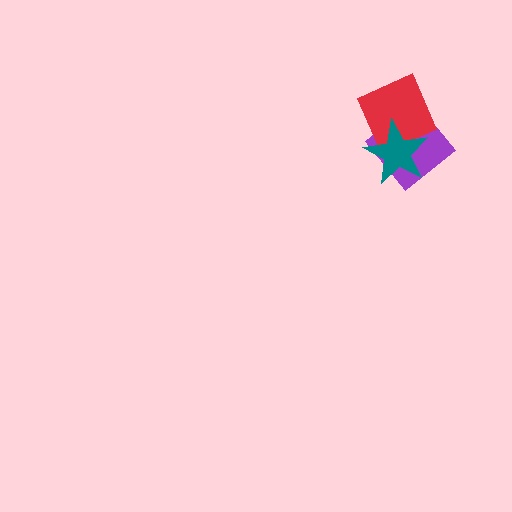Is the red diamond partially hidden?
Yes, it is partially covered by another shape.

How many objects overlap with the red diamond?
2 objects overlap with the red diamond.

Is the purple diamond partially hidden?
Yes, it is partially covered by another shape.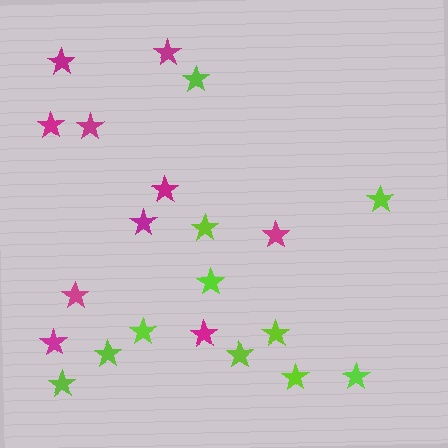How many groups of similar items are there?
There are 2 groups: one group of lime stars (11) and one group of magenta stars (10).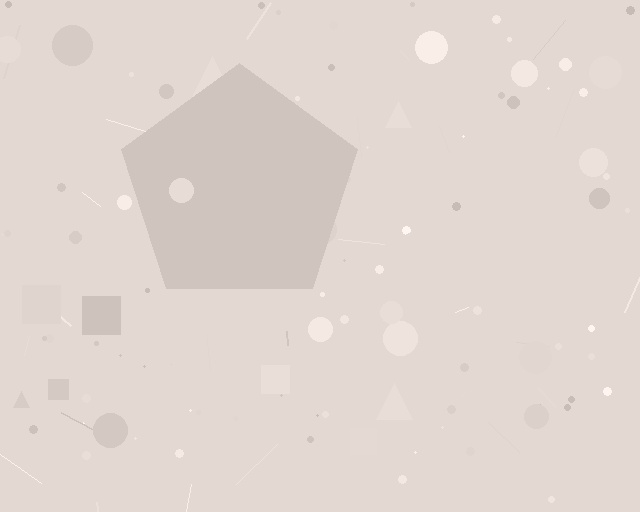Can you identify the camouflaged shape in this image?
The camouflaged shape is a pentagon.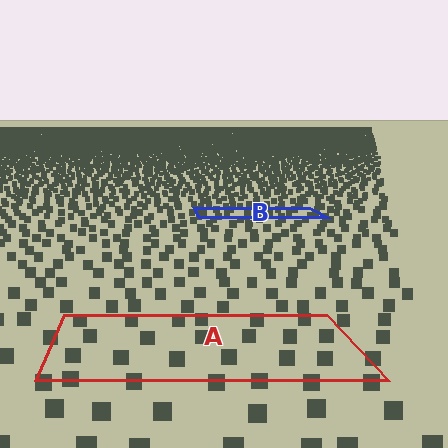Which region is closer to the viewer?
Region A is closer. The texture elements there are larger and more spread out.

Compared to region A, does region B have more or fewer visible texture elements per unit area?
Region B has more texture elements per unit area — they are packed more densely because it is farther away.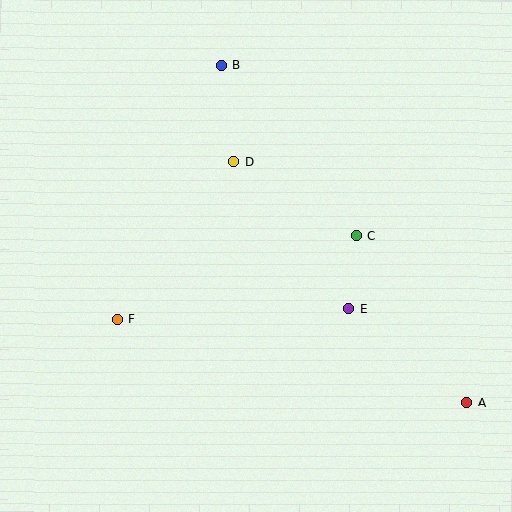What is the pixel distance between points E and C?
The distance between E and C is 73 pixels.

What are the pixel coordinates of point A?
Point A is at (466, 403).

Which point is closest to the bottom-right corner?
Point A is closest to the bottom-right corner.